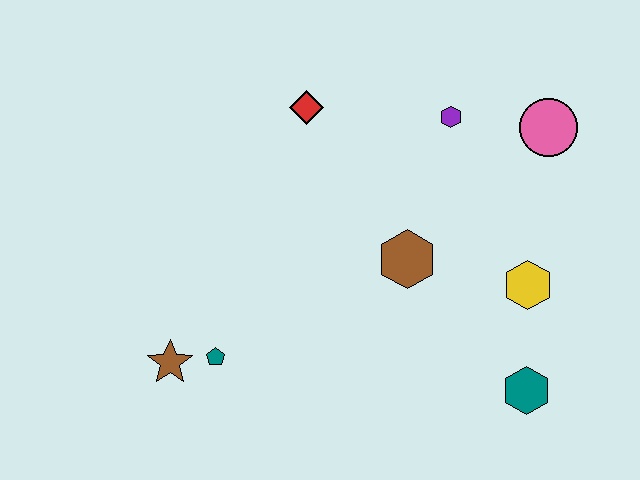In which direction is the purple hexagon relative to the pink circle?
The purple hexagon is to the left of the pink circle.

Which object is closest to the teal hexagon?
The yellow hexagon is closest to the teal hexagon.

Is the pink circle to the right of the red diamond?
Yes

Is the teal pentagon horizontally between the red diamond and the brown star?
Yes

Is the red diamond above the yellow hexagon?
Yes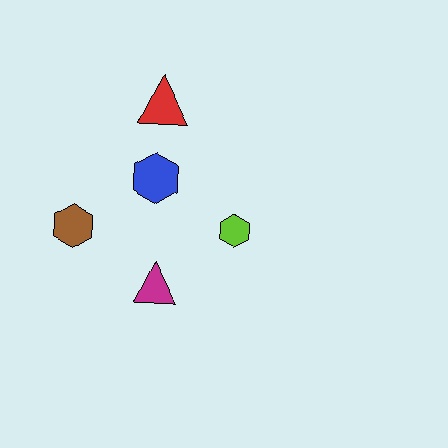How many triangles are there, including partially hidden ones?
There are 2 triangles.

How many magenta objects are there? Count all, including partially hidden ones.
There is 1 magenta object.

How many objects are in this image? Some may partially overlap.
There are 5 objects.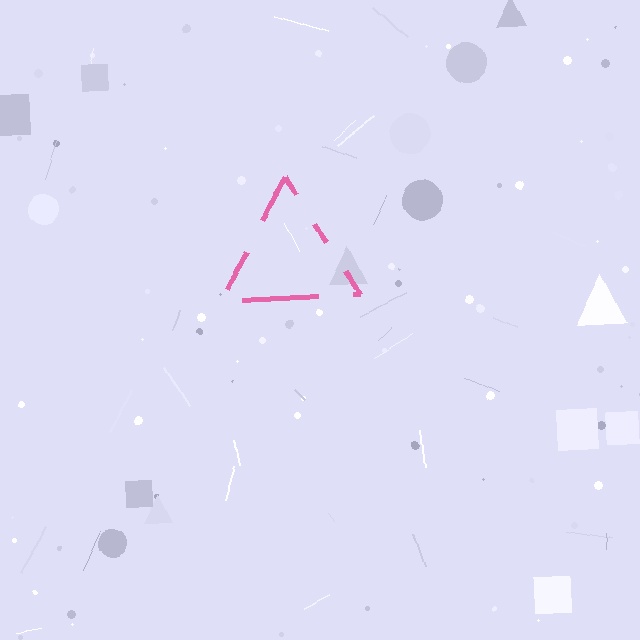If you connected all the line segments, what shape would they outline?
They would outline a triangle.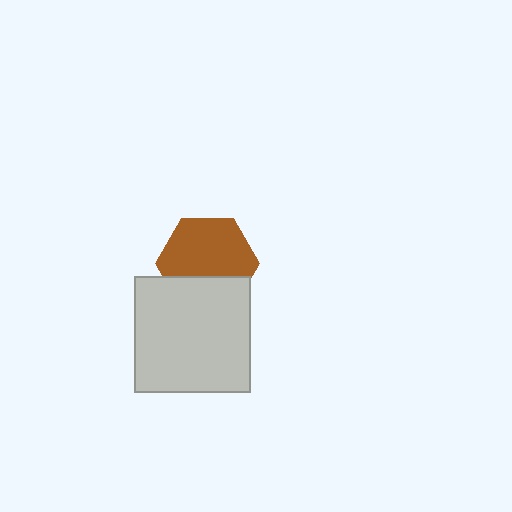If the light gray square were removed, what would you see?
You would see the complete brown hexagon.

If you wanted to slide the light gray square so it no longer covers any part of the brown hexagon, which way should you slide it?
Slide it down — that is the most direct way to separate the two shapes.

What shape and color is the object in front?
The object in front is a light gray square.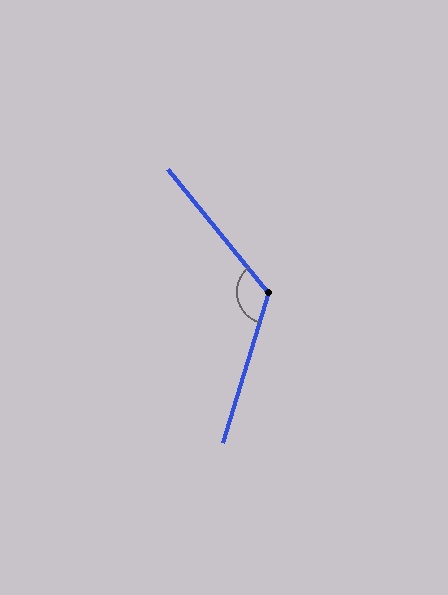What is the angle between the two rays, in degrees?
Approximately 124 degrees.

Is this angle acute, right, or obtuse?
It is obtuse.